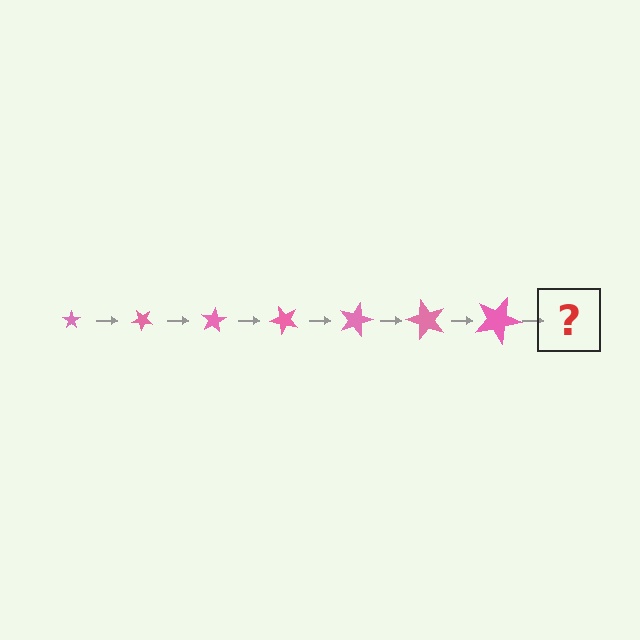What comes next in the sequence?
The next element should be a star, larger than the previous one and rotated 280 degrees from the start.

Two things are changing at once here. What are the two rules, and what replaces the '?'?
The two rules are that the star grows larger each step and it rotates 40 degrees each step. The '?' should be a star, larger than the previous one and rotated 280 degrees from the start.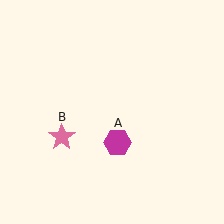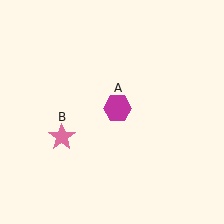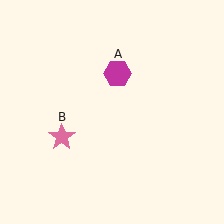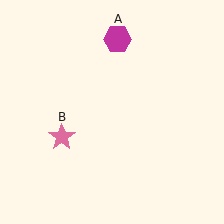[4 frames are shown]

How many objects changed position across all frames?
1 object changed position: magenta hexagon (object A).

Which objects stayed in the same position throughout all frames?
Pink star (object B) remained stationary.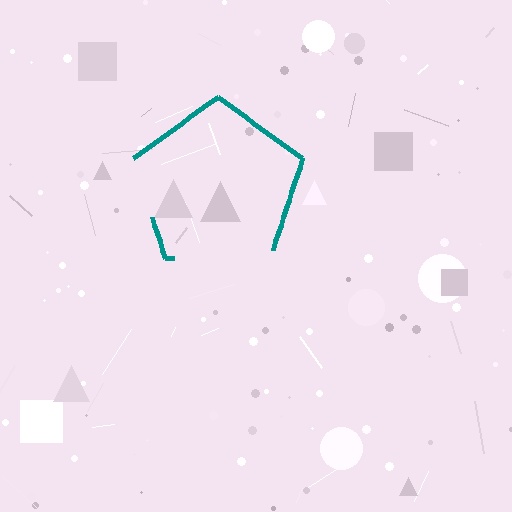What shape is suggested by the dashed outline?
The dashed outline suggests a pentagon.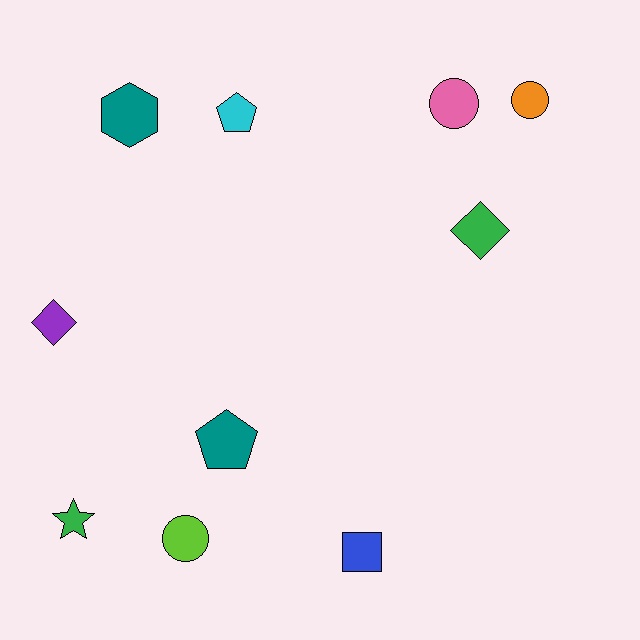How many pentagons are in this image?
There are 2 pentagons.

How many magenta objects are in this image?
There are no magenta objects.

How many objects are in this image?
There are 10 objects.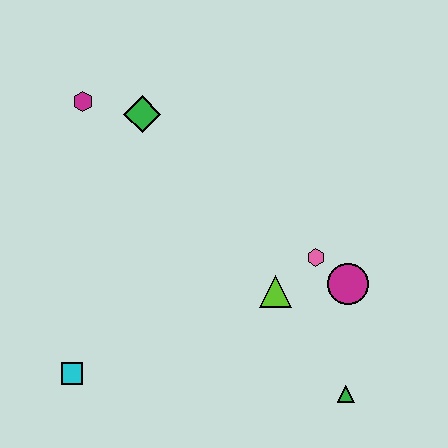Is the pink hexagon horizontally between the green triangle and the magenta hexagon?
Yes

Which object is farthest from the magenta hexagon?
The green triangle is farthest from the magenta hexagon.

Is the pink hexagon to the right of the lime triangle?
Yes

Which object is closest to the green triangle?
The magenta circle is closest to the green triangle.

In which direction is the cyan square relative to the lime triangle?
The cyan square is to the left of the lime triangle.